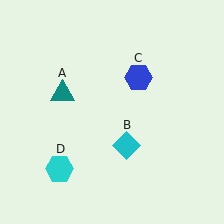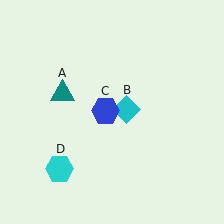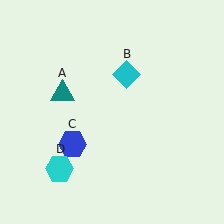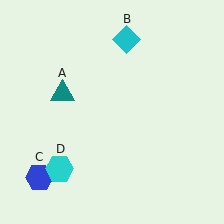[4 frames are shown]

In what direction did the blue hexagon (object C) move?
The blue hexagon (object C) moved down and to the left.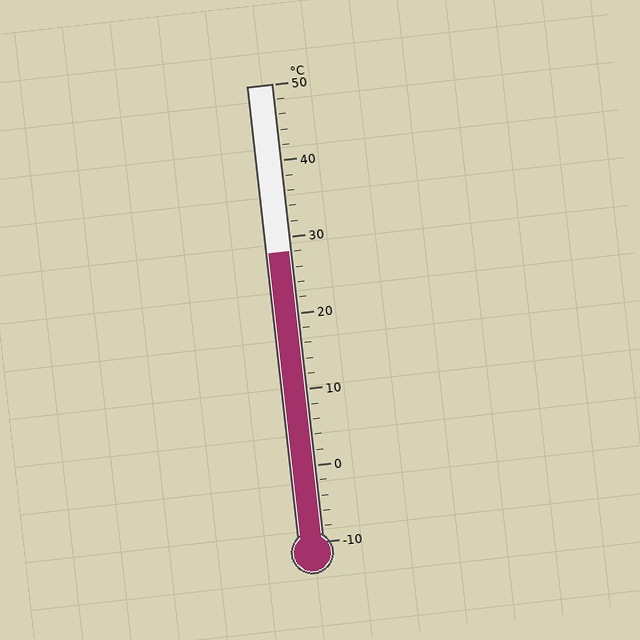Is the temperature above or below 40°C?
The temperature is below 40°C.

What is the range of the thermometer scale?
The thermometer scale ranges from -10°C to 50°C.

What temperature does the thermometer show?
The thermometer shows approximately 28°C.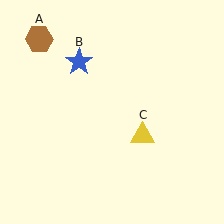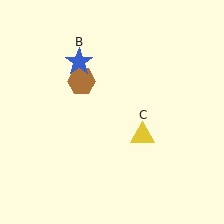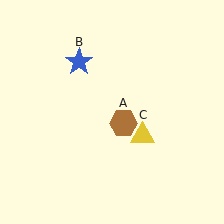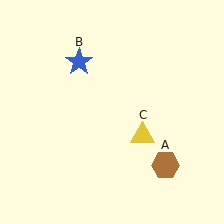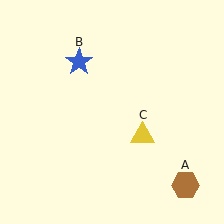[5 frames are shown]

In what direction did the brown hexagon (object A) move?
The brown hexagon (object A) moved down and to the right.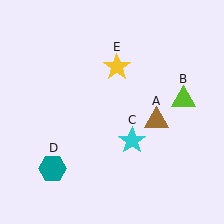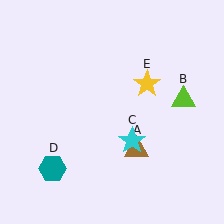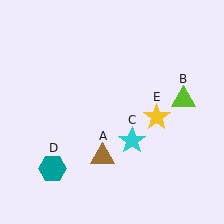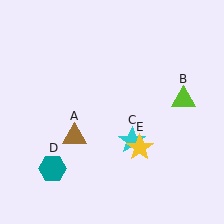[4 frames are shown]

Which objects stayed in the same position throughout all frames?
Lime triangle (object B) and cyan star (object C) and teal hexagon (object D) remained stationary.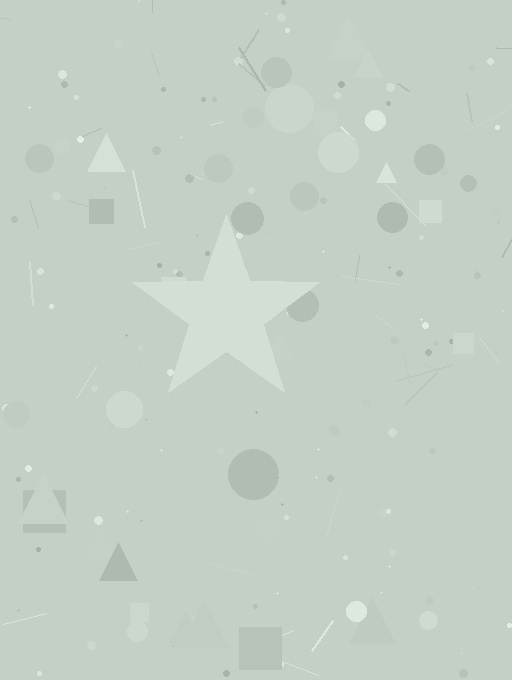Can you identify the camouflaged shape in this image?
The camouflaged shape is a star.